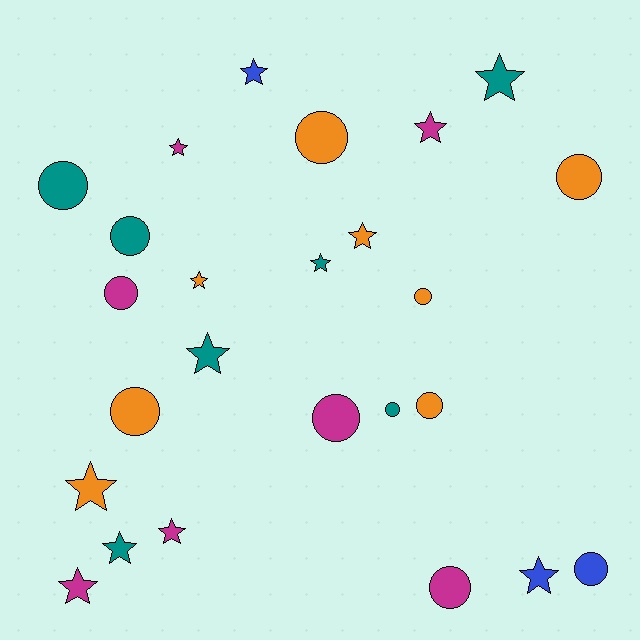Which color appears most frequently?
Orange, with 8 objects.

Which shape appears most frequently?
Star, with 13 objects.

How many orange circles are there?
There are 5 orange circles.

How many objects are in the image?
There are 25 objects.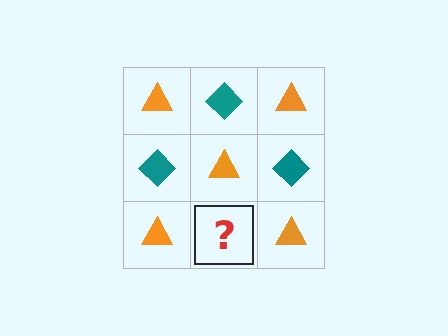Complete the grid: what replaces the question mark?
The question mark should be replaced with a teal diamond.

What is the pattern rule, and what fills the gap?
The rule is that it alternates orange triangle and teal diamond in a checkerboard pattern. The gap should be filled with a teal diamond.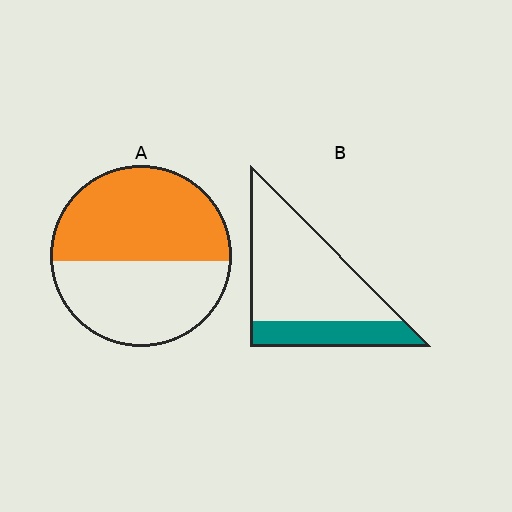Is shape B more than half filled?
No.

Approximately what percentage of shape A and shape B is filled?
A is approximately 55% and B is approximately 25%.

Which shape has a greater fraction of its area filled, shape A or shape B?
Shape A.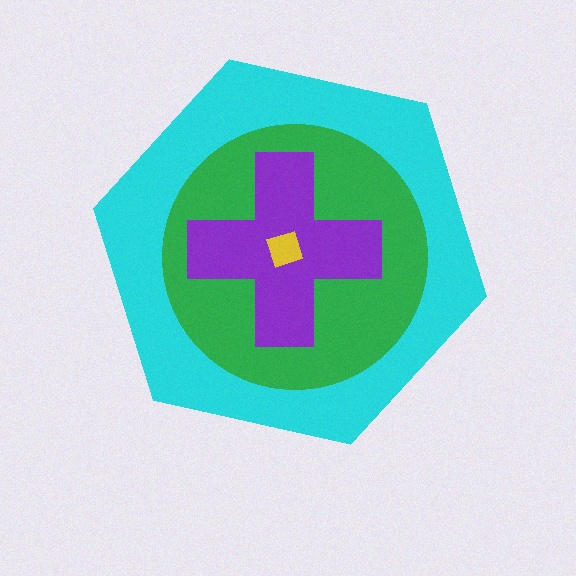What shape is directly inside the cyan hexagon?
The green circle.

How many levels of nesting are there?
4.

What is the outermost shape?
The cyan hexagon.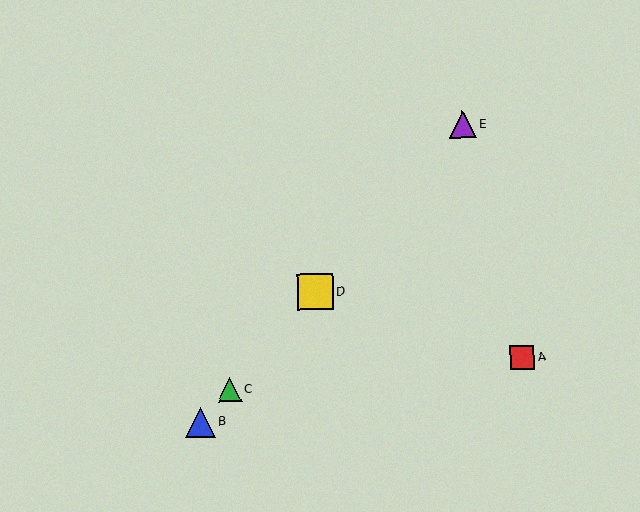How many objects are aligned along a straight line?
4 objects (B, C, D, E) are aligned along a straight line.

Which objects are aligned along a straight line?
Objects B, C, D, E are aligned along a straight line.